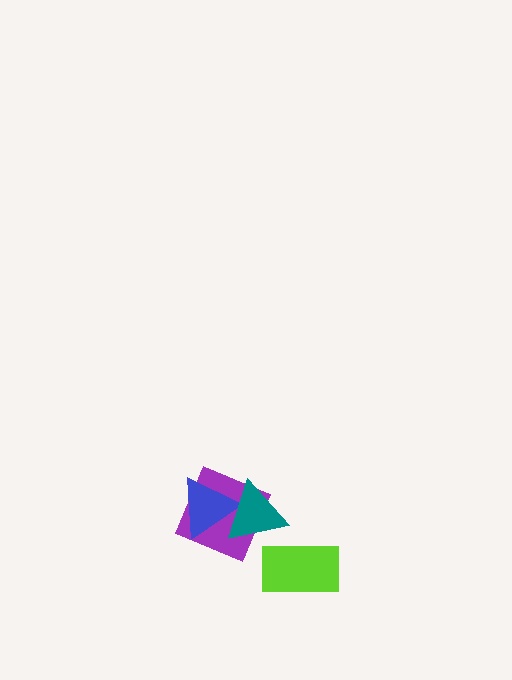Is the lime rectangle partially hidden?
No, no other shape covers it.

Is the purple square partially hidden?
Yes, it is partially covered by another shape.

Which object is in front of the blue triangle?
The teal triangle is in front of the blue triangle.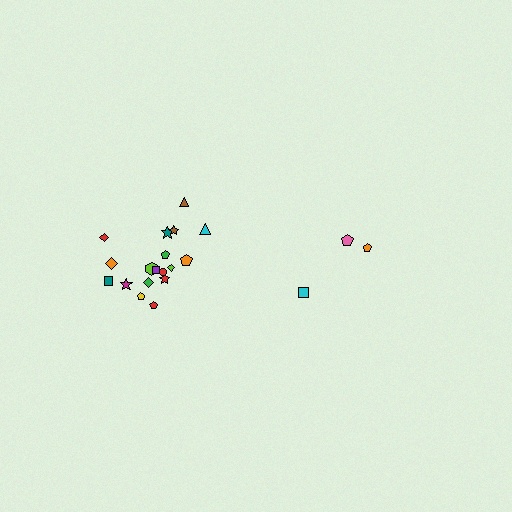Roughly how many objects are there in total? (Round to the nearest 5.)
Roughly 20 objects in total.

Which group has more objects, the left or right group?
The left group.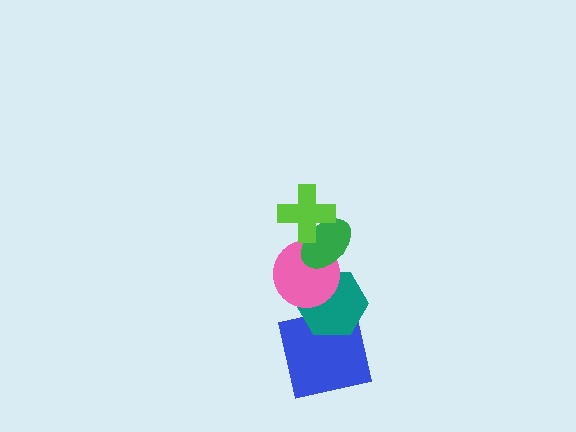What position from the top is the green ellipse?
The green ellipse is 2nd from the top.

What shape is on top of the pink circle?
The green ellipse is on top of the pink circle.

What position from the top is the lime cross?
The lime cross is 1st from the top.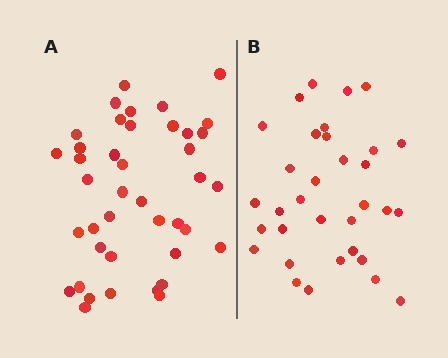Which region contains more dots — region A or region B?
Region A (the left region) has more dots.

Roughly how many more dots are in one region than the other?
Region A has roughly 8 or so more dots than region B.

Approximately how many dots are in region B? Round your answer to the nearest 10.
About 30 dots. (The exact count is 33, which rounds to 30.)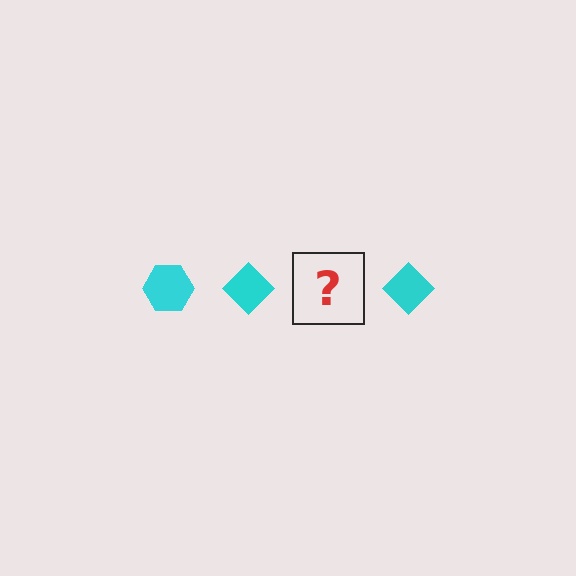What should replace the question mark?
The question mark should be replaced with a cyan hexagon.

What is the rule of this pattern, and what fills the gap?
The rule is that the pattern cycles through hexagon, diamond shapes in cyan. The gap should be filled with a cyan hexagon.